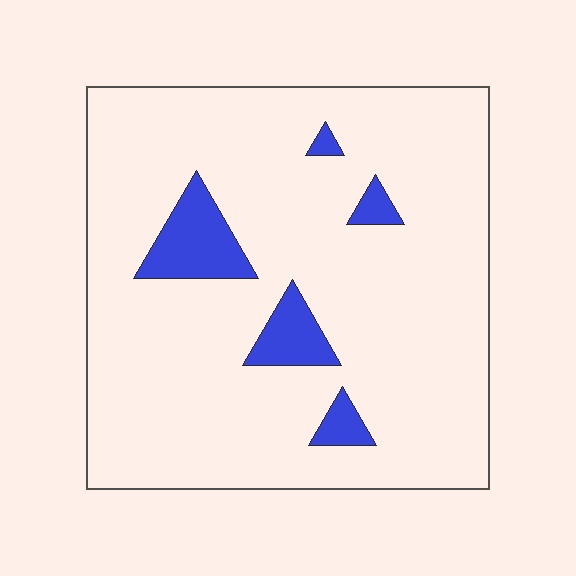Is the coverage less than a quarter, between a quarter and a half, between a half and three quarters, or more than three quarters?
Less than a quarter.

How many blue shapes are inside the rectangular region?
5.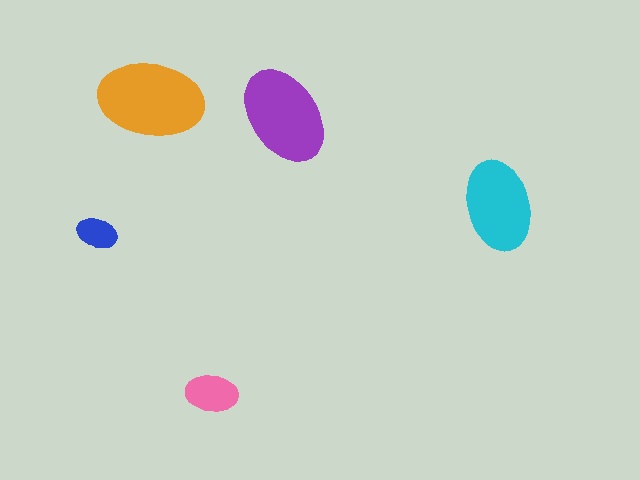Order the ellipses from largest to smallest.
the orange one, the purple one, the cyan one, the pink one, the blue one.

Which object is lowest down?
The pink ellipse is bottommost.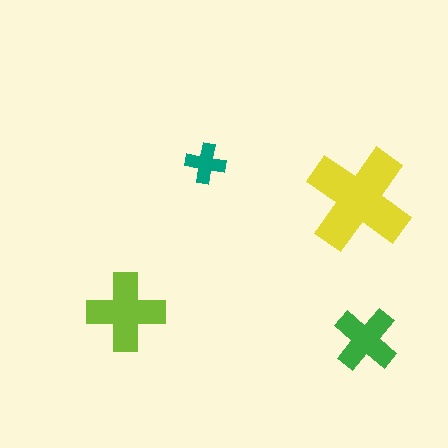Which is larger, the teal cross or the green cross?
The green one.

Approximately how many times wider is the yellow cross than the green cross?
About 1.5 times wider.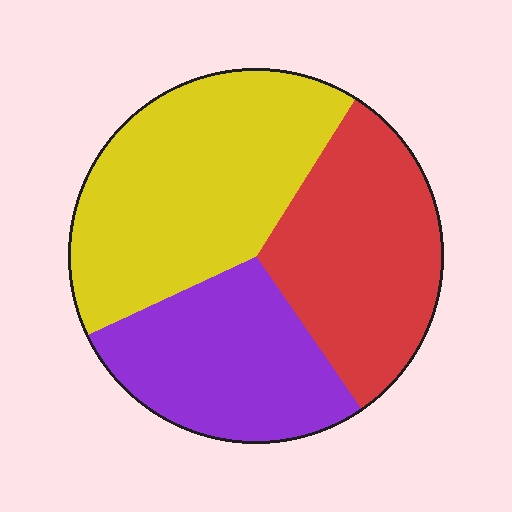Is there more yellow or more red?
Yellow.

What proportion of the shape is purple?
Purple takes up about one quarter (1/4) of the shape.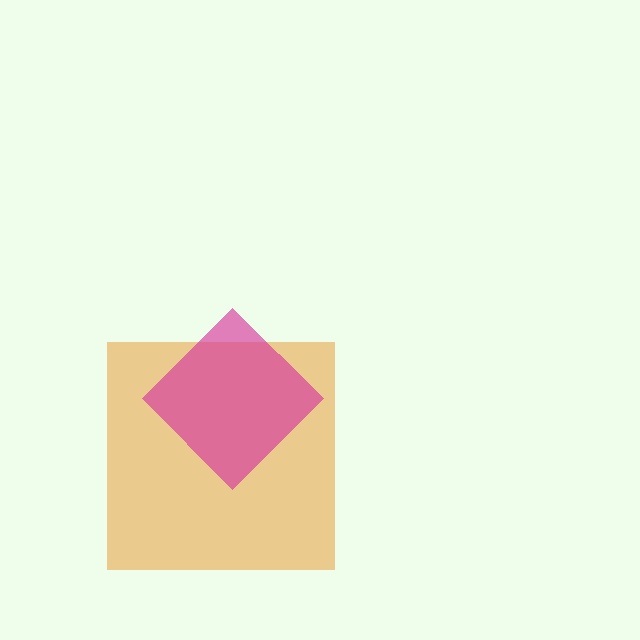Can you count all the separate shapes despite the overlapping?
Yes, there are 2 separate shapes.